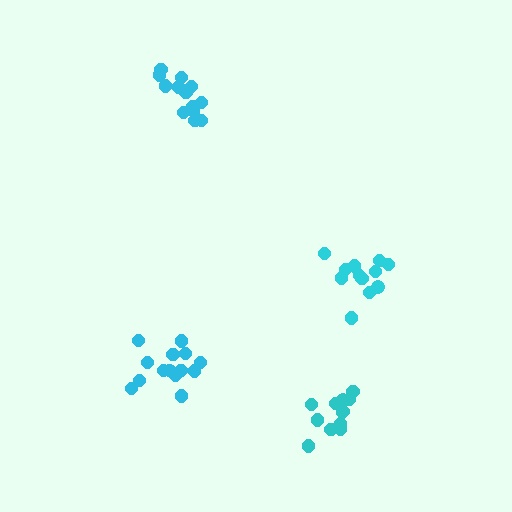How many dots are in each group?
Group 1: 13 dots, Group 2: 12 dots, Group 3: 16 dots, Group 4: 13 dots (54 total).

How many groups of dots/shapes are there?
There are 4 groups.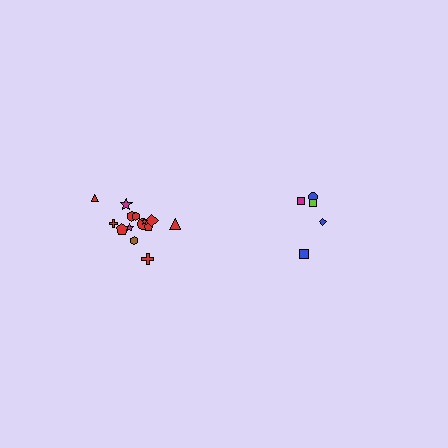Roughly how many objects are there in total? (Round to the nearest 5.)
Roughly 20 objects in total.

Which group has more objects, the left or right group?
The left group.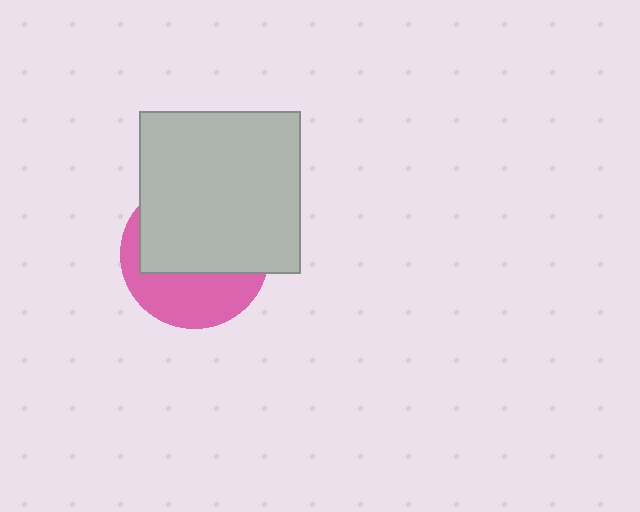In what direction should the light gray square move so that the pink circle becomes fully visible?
The light gray square should move up. That is the shortest direction to clear the overlap and leave the pink circle fully visible.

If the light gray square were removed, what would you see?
You would see the complete pink circle.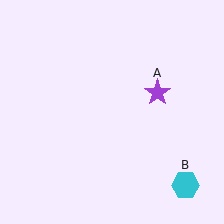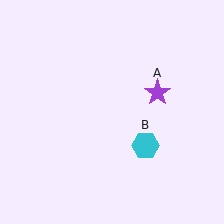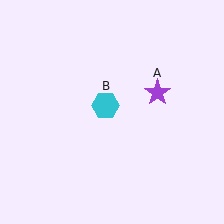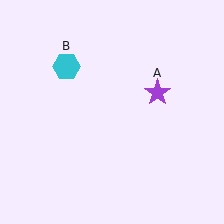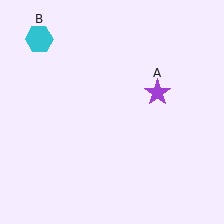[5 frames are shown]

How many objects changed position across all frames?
1 object changed position: cyan hexagon (object B).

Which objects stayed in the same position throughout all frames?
Purple star (object A) remained stationary.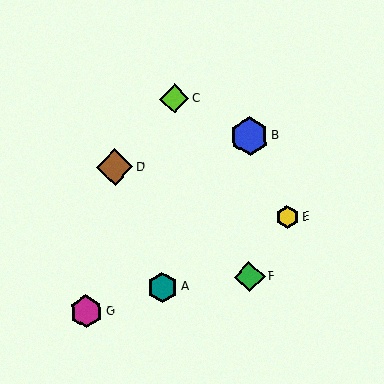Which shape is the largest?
The blue hexagon (labeled B) is the largest.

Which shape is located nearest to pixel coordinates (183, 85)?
The lime diamond (labeled C) at (174, 99) is nearest to that location.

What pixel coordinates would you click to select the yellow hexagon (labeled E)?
Click at (287, 217) to select the yellow hexagon E.